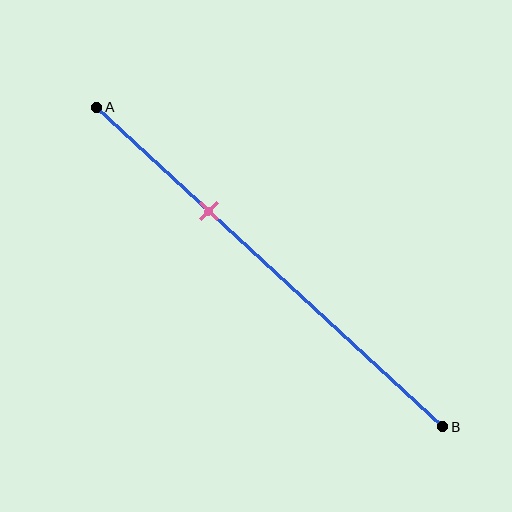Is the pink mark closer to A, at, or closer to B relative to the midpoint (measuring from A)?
The pink mark is closer to point A than the midpoint of segment AB.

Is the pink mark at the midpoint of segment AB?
No, the mark is at about 35% from A, not at the 50% midpoint.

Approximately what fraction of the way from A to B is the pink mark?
The pink mark is approximately 35% of the way from A to B.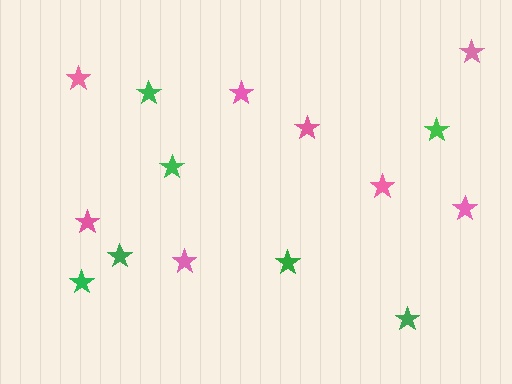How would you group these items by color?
There are 2 groups: one group of pink stars (8) and one group of green stars (7).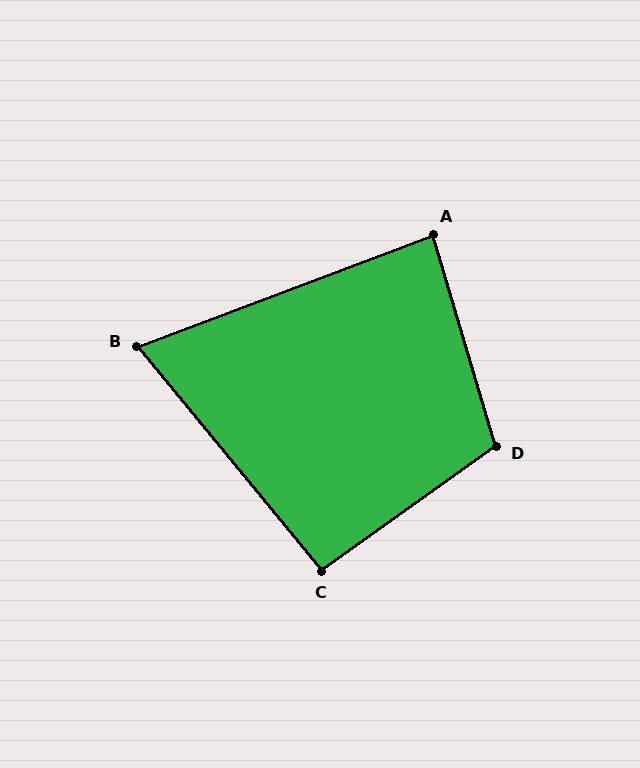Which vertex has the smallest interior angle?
B, at approximately 71 degrees.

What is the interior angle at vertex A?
Approximately 86 degrees (approximately right).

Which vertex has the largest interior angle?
D, at approximately 109 degrees.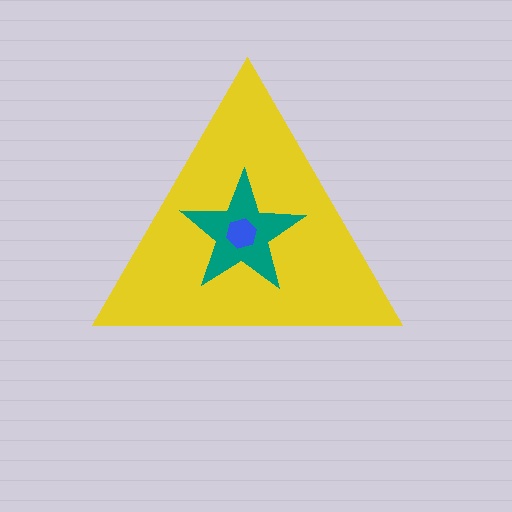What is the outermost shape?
The yellow triangle.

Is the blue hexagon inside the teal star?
Yes.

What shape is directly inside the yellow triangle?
The teal star.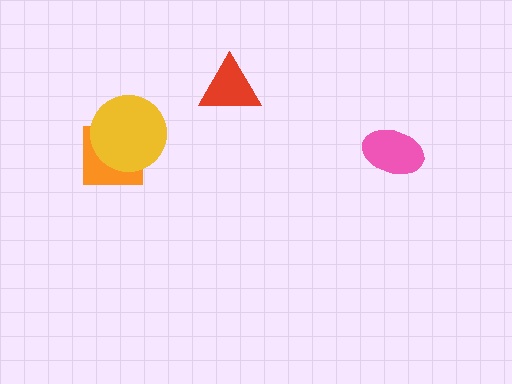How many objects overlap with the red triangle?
0 objects overlap with the red triangle.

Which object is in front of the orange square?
The yellow circle is in front of the orange square.